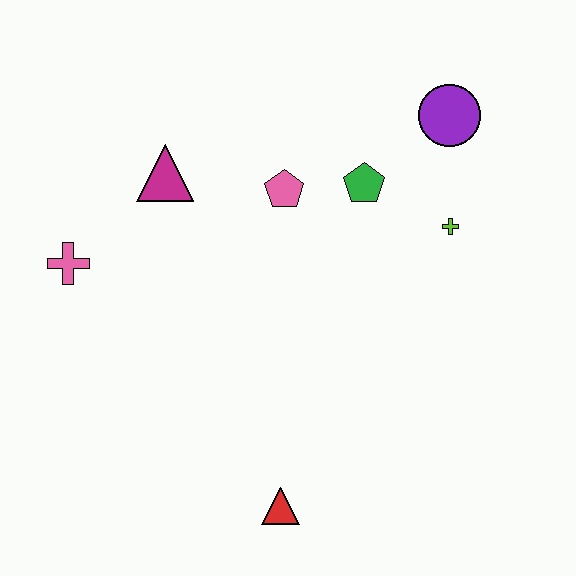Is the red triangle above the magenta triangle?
No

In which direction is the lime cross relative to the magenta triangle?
The lime cross is to the right of the magenta triangle.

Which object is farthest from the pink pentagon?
The red triangle is farthest from the pink pentagon.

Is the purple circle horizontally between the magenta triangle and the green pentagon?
No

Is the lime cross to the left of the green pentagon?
No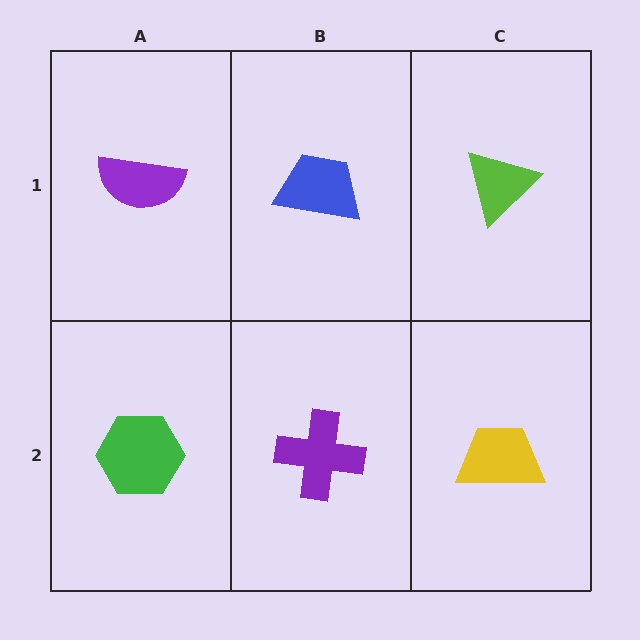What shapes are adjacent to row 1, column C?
A yellow trapezoid (row 2, column C), a blue trapezoid (row 1, column B).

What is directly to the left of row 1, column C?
A blue trapezoid.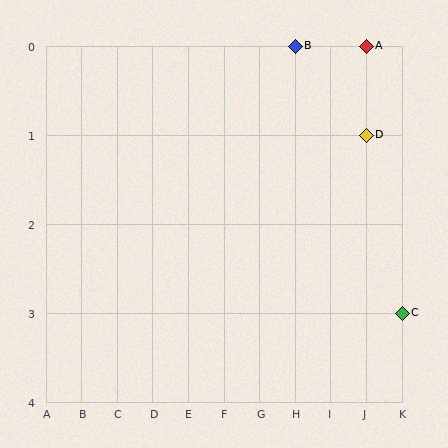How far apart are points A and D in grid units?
Points A and D are 1 row apart.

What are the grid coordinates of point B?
Point B is at grid coordinates (H, 0).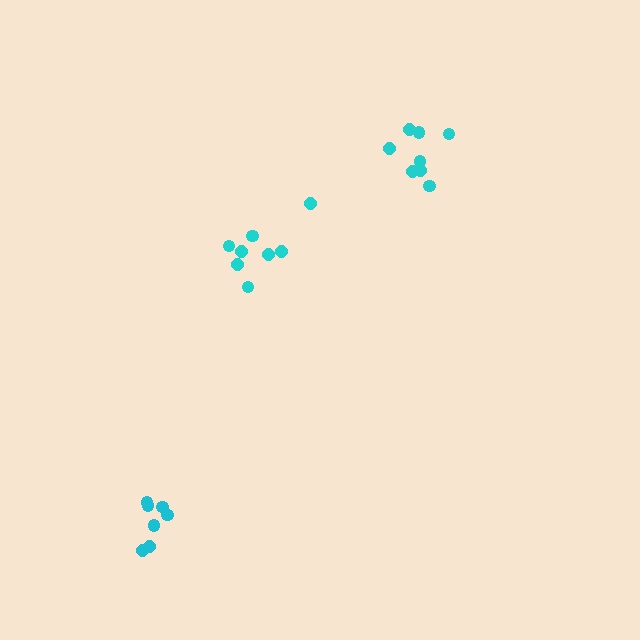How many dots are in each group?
Group 1: 7 dots, Group 2: 8 dots, Group 3: 8 dots (23 total).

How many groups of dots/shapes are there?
There are 3 groups.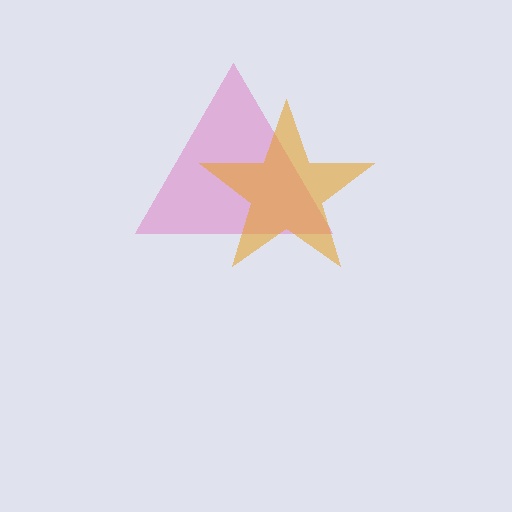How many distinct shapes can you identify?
There are 2 distinct shapes: a pink triangle, an orange star.